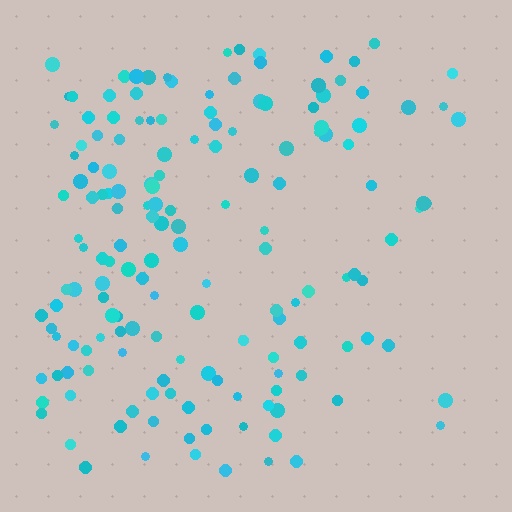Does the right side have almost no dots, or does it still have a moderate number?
Still a moderate number, just noticeably fewer than the left.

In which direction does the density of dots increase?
From right to left, with the left side densest.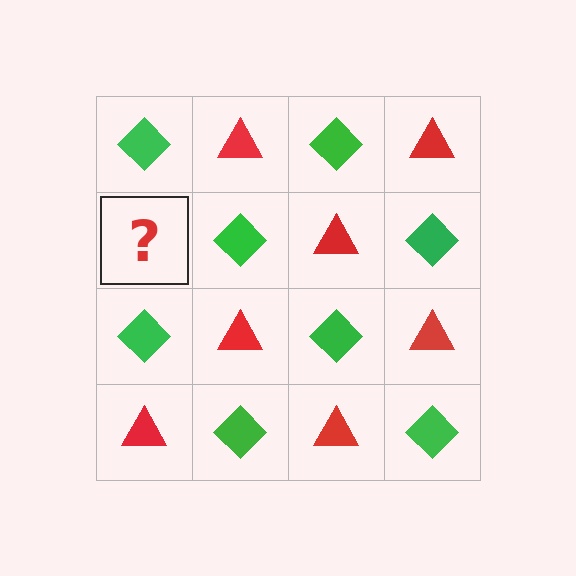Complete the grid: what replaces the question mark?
The question mark should be replaced with a red triangle.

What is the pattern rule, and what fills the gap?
The rule is that it alternates green diamond and red triangle in a checkerboard pattern. The gap should be filled with a red triangle.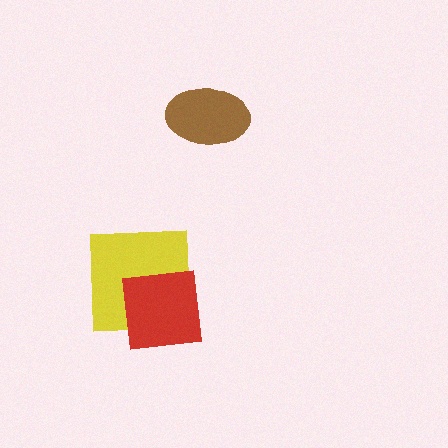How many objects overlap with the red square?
1 object overlaps with the red square.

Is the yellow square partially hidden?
Yes, it is partially covered by another shape.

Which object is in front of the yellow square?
The red square is in front of the yellow square.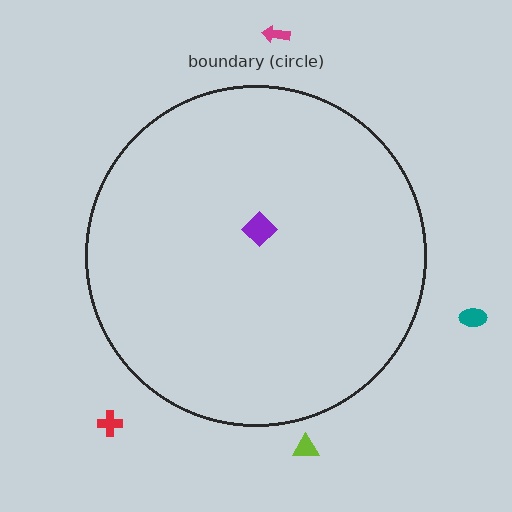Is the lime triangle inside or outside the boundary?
Outside.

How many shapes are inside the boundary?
1 inside, 4 outside.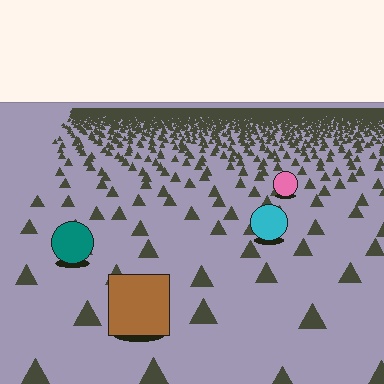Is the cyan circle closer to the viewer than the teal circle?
No. The teal circle is closer — you can tell from the texture gradient: the ground texture is coarser near it.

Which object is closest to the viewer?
The brown square is closest. The texture marks near it are larger and more spread out.